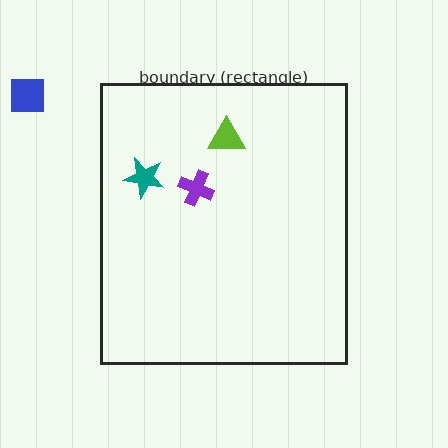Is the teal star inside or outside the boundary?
Inside.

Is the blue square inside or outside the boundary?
Outside.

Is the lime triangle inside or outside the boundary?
Inside.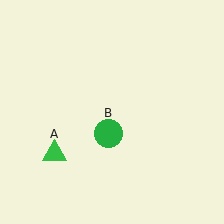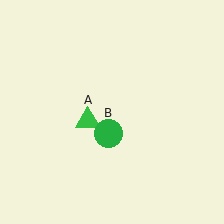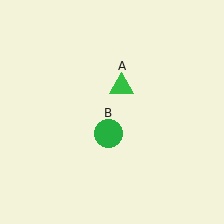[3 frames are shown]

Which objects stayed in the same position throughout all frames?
Green circle (object B) remained stationary.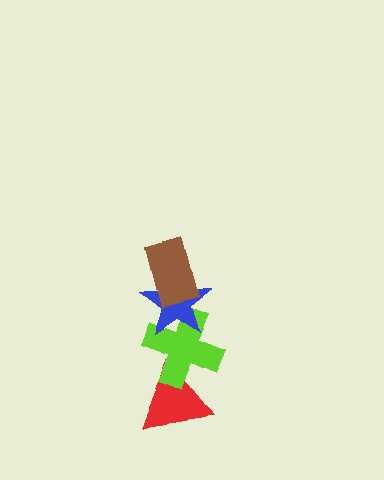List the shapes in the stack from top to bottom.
From top to bottom: the brown rectangle, the blue star, the lime cross, the red triangle.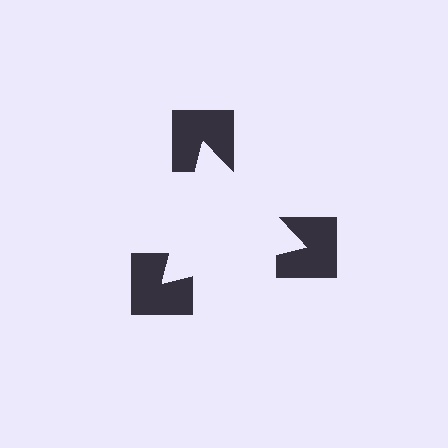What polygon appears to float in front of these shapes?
An illusory triangle — its edges are inferred from the aligned wedge cuts in the notched squares, not physically drawn.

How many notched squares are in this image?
There are 3 — one at each vertex of the illusory triangle.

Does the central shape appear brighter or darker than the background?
It typically appears slightly brighter than the background, even though no actual brightness change is drawn.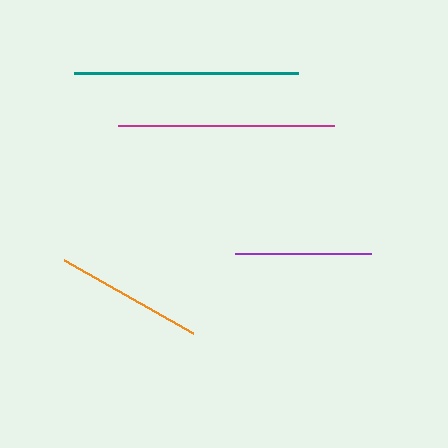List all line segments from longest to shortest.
From longest to shortest: teal, magenta, orange, purple.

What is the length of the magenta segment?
The magenta segment is approximately 216 pixels long.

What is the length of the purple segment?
The purple segment is approximately 136 pixels long.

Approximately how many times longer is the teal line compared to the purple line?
The teal line is approximately 1.6 times the length of the purple line.